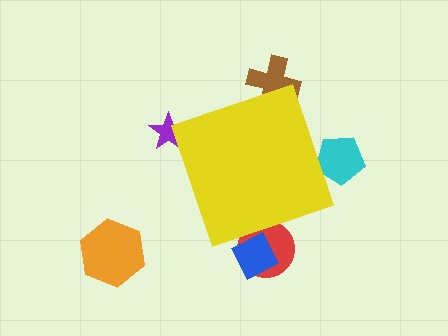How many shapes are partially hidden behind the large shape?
5 shapes are partially hidden.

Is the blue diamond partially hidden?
Yes, the blue diamond is partially hidden behind the yellow diamond.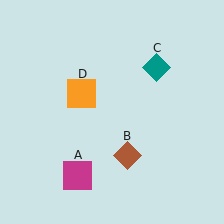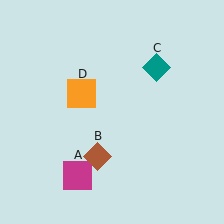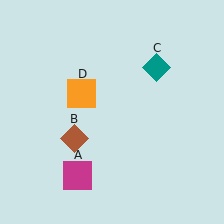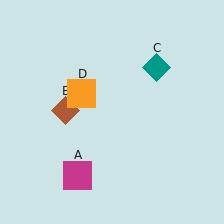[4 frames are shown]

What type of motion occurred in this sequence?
The brown diamond (object B) rotated clockwise around the center of the scene.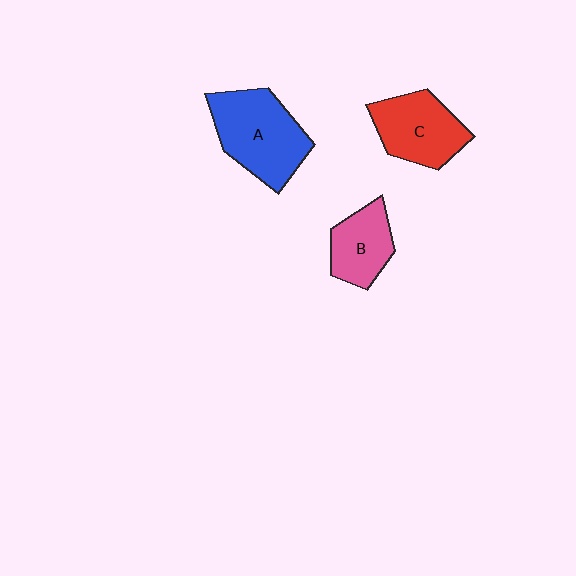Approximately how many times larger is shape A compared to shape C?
Approximately 1.2 times.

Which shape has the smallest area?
Shape B (pink).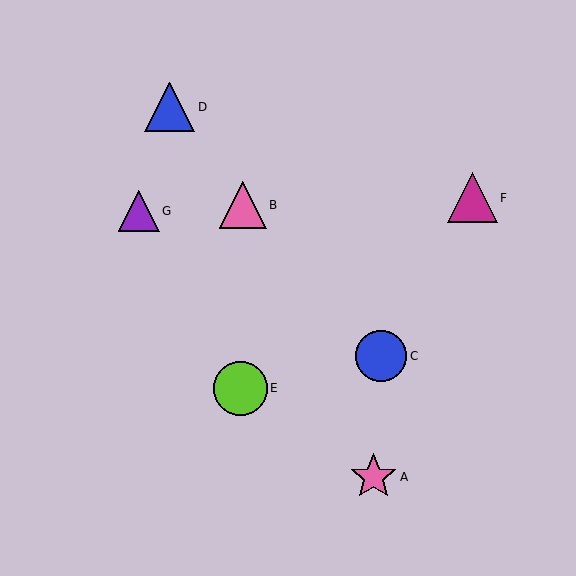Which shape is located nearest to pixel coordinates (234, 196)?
The pink triangle (labeled B) at (243, 205) is nearest to that location.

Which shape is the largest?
The lime circle (labeled E) is the largest.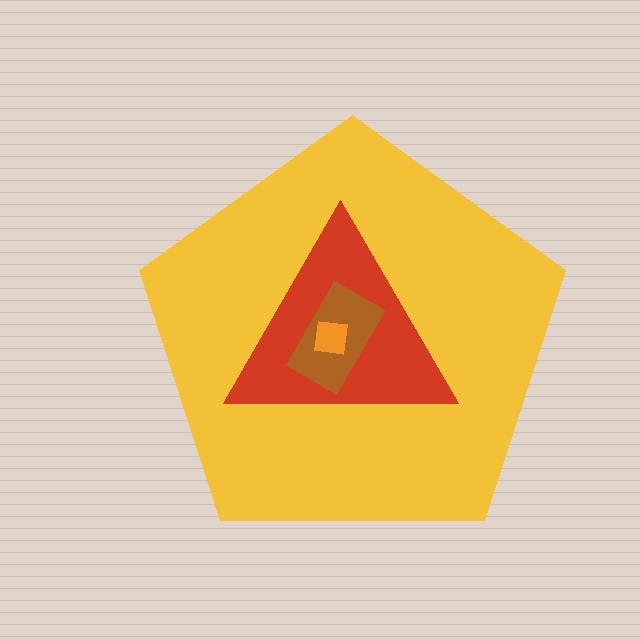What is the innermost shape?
The orange square.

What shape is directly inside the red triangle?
The brown rectangle.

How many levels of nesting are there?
4.